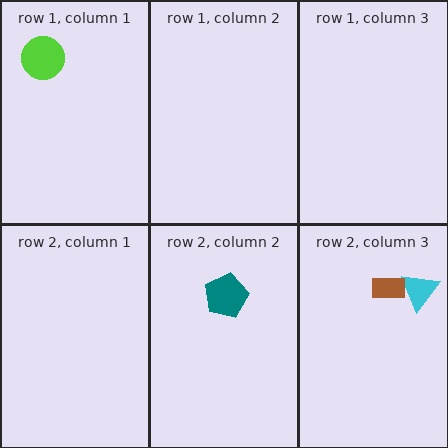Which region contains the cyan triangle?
The row 2, column 3 region.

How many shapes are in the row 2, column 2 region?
1.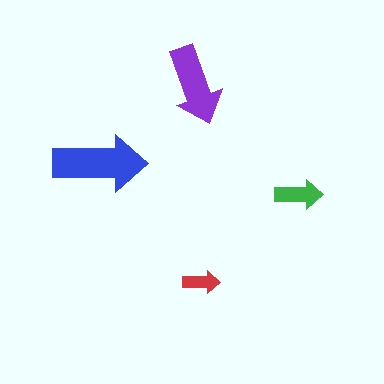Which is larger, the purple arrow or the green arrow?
The purple one.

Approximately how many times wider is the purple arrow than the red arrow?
About 2 times wider.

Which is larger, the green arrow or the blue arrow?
The blue one.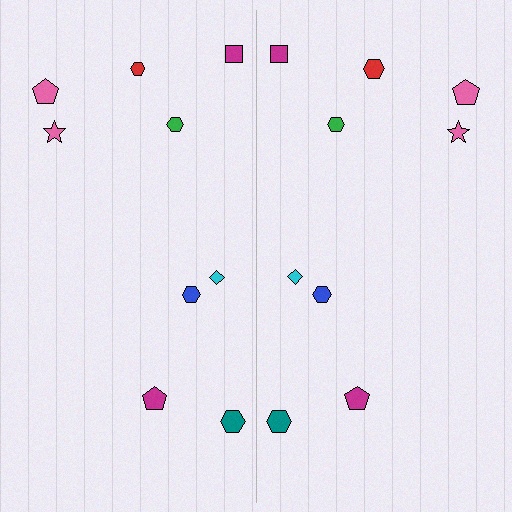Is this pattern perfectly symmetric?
No, the pattern is not perfectly symmetric. The red hexagon on the right side has a different size than its mirror counterpart.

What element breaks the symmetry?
The red hexagon on the right side has a different size than its mirror counterpart.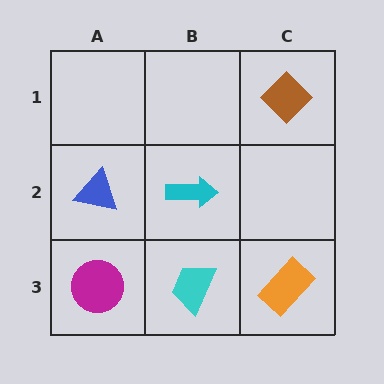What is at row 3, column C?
An orange rectangle.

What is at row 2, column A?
A blue triangle.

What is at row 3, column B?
A cyan trapezoid.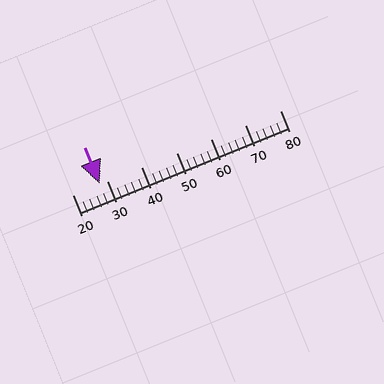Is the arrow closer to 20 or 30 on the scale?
The arrow is closer to 30.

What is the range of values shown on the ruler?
The ruler shows values from 20 to 80.